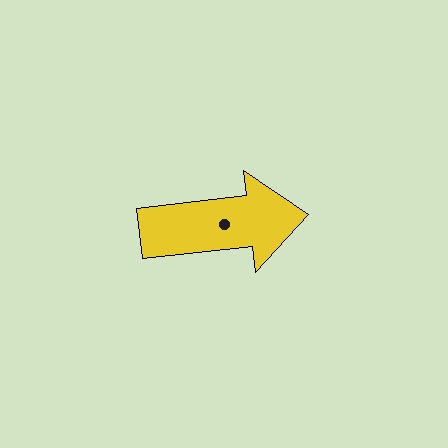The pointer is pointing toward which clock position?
Roughly 3 o'clock.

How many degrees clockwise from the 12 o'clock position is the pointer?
Approximately 84 degrees.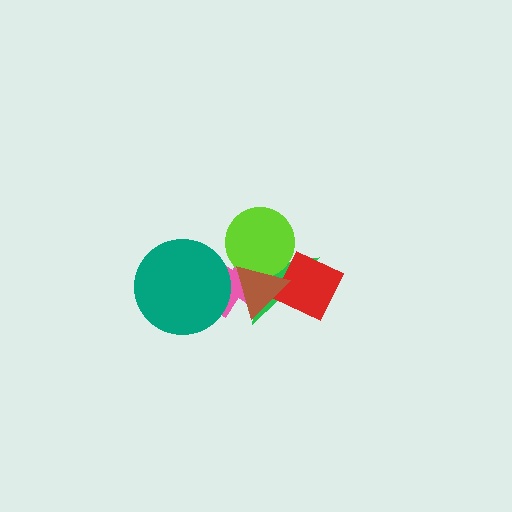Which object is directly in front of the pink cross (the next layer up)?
The teal circle is directly in front of the pink cross.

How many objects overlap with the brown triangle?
4 objects overlap with the brown triangle.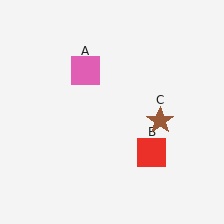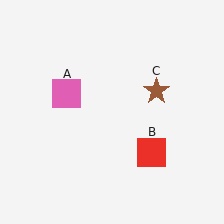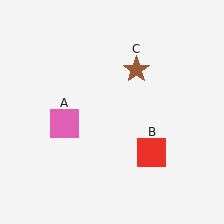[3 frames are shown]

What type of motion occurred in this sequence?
The pink square (object A), brown star (object C) rotated counterclockwise around the center of the scene.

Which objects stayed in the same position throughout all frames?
Red square (object B) remained stationary.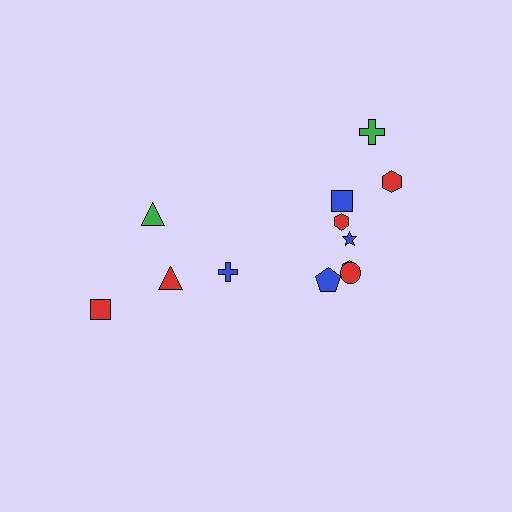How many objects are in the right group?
There are 8 objects.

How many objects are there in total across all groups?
There are 12 objects.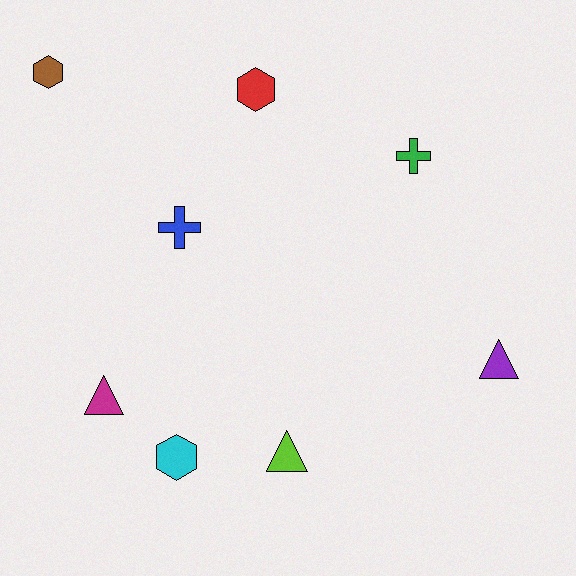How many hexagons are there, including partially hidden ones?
There are 3 hexagons.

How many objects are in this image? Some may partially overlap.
There are 8 objects.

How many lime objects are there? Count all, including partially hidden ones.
There is 1 lime object.